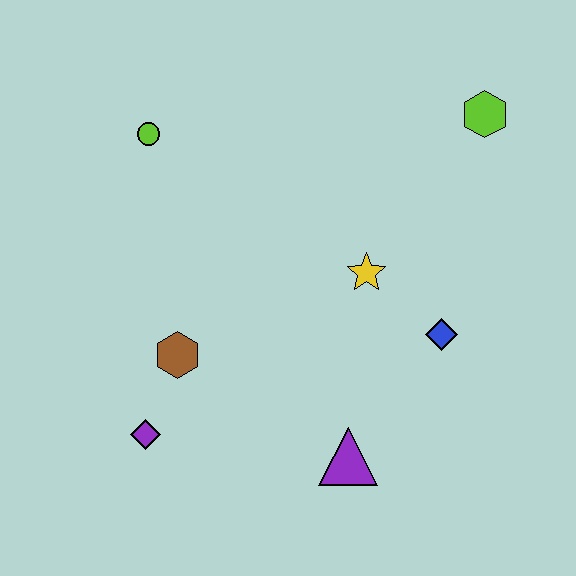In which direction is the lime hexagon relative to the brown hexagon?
The lime hexagon is to the right of the brown hexagon.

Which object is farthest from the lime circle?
The purple triangle is farthest from the lime circle.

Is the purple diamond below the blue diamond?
Yes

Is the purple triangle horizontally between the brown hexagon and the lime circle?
No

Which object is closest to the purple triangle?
The blue diamond is closest to the purple triangle.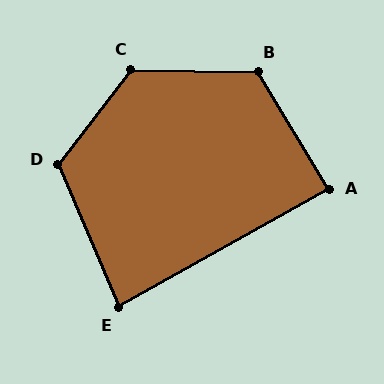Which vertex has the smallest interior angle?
E, at approximately 84 degrees.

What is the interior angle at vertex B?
Approximately 122 degrees (obtuse).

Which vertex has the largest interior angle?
C, at approximately 126 degrees.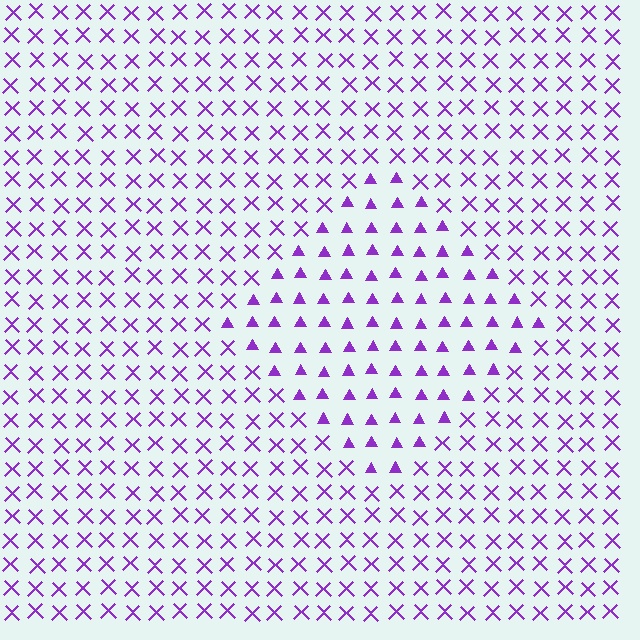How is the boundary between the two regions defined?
The boundary is defined by a change in element shape: triangles inside vs. X marks outside. All elements share the same color and spacing.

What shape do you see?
I see a diamond.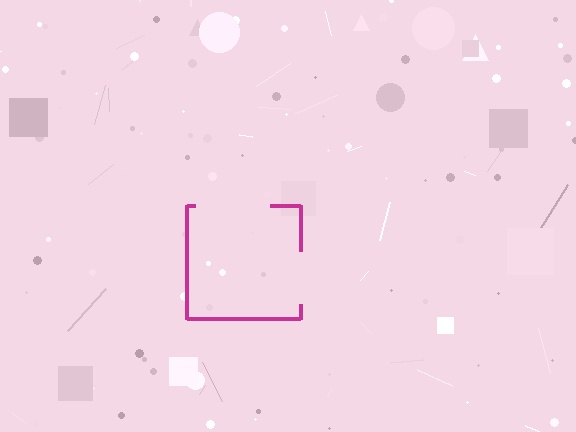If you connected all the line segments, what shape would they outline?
They would outline a square.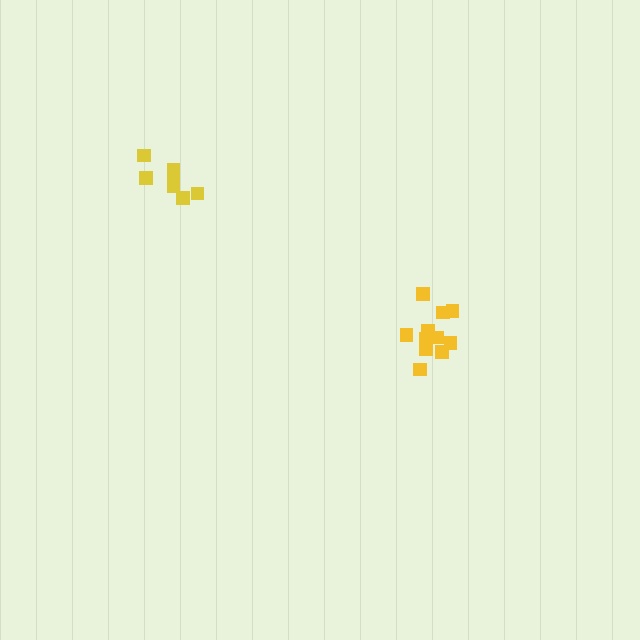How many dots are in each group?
Group 1: 7 dots, Group 2: 11 dots (18 total).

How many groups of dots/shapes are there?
There are 2 groups.